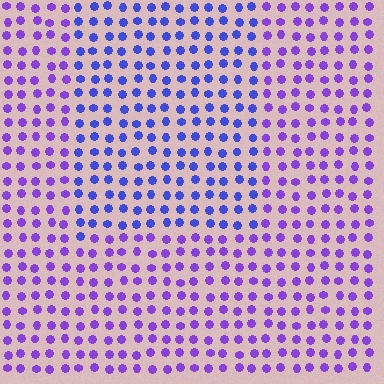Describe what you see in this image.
The image is filled with small purple elements in a uniform arrangement. A rectangle-shaped region is visible where the elements are tinted to a slightly different hue, forming a subtle color boundary.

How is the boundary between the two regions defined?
The boundary is defined purely by a slight shift in hue (about 33 degrees). Spacing, size, and orientation are identical on both sides.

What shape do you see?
I see a rectangle.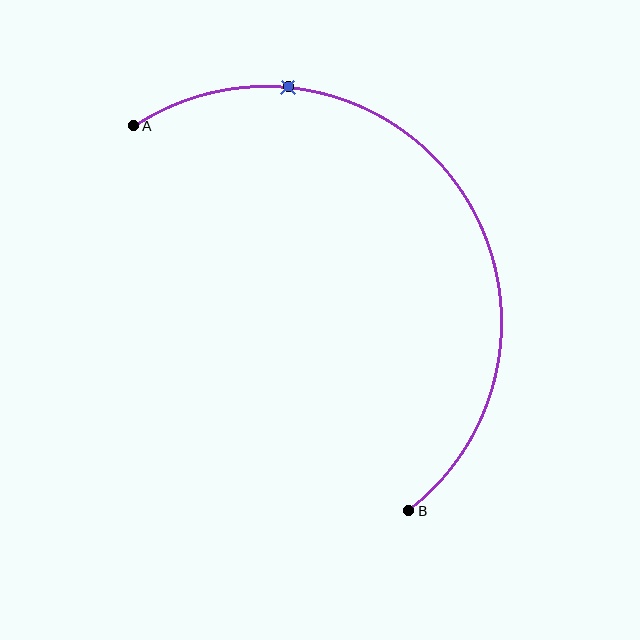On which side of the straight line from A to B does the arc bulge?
The arc bulges above and to the right of the straight line connecting A and B.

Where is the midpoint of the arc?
The arc midpoint is the point on the curve farthest from the straight line joining A and B. It sits above and to the right of that line.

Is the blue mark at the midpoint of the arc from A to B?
No. The blue mark lies on the arc but is closer to endpoint A. The arc midpoint would be at the point on the curve equidistant along the arc from both A and B.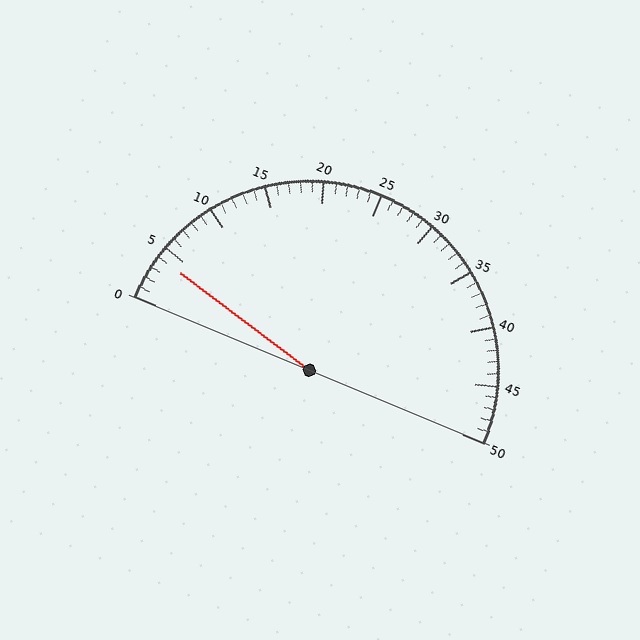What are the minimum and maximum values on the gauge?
The gauge ranges from 0 to 50.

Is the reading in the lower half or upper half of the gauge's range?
The reading is in the lower half of the range (0 to 50).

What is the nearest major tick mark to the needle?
The nearest major tick mark is 5.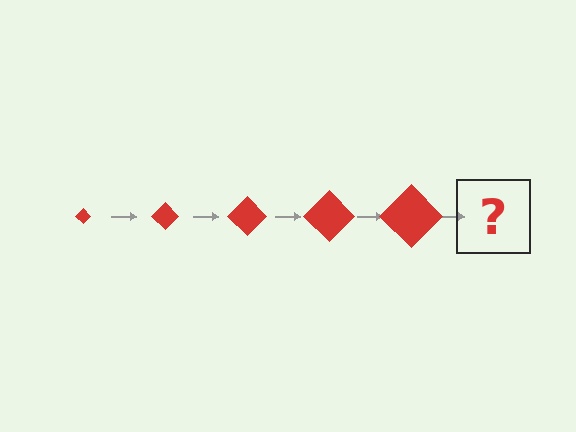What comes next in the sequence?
The next element should be a red diamond, larger than the previous one.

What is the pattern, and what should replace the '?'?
The pattern is that the diamond gets progressively larger each step. The '?' should be a red diamond, larger than the previous one.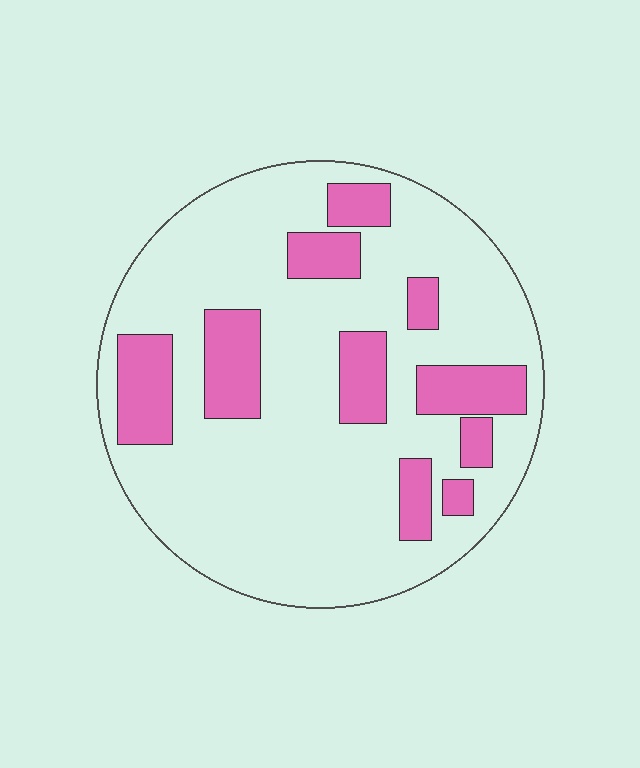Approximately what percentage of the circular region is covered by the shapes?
Approximately 25%.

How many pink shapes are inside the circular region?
10.